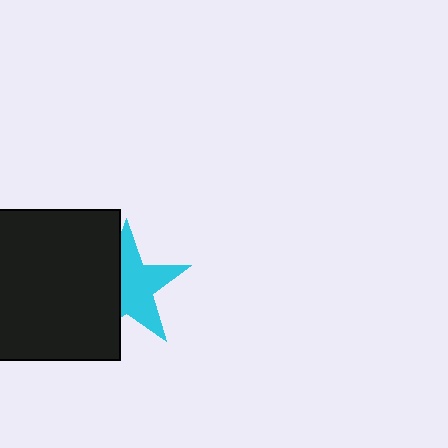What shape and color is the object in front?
The object in front is a black rectangle.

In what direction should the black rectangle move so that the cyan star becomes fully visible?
The black rectangle should move left. That is the shortest direction to clear the overlap and leave the cyan star fully visible.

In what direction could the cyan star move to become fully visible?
The cyan star could move right. That would shift it out from behind the black rectangle entirely.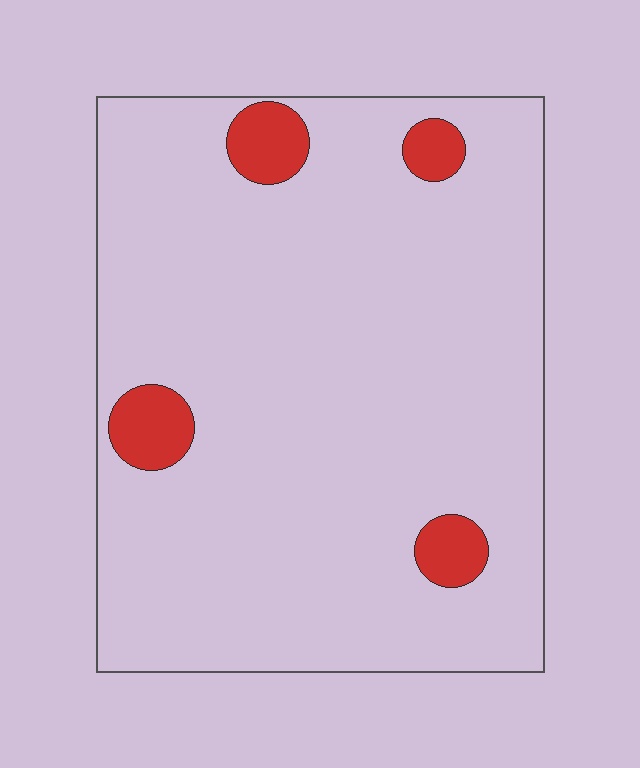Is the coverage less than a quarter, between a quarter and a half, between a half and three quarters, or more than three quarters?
Less than a quarter.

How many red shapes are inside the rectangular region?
4.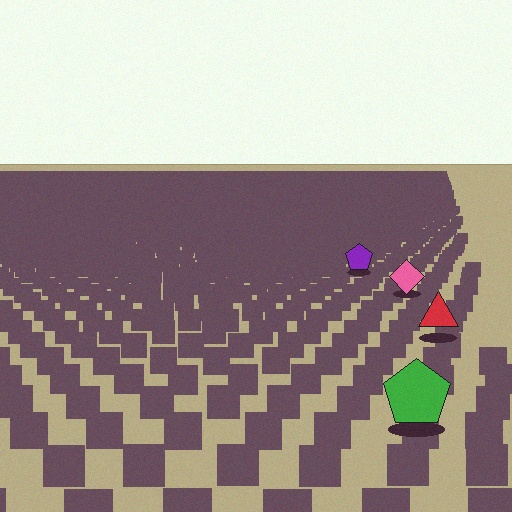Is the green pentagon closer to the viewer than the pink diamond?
Yes. The green pentagon is closer — you can tell from the texture gradient: the ground texture is coarser near it.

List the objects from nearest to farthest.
From nearest to farthest: the green pentagon, the red triangle, the pink diamond, the purple pentagon.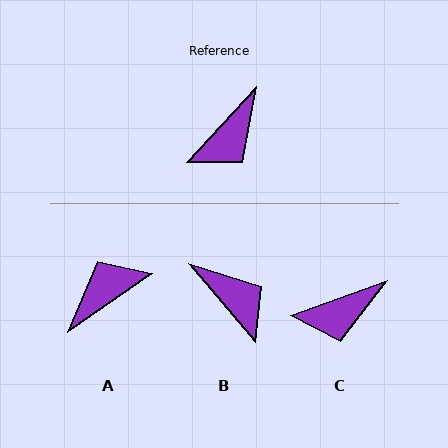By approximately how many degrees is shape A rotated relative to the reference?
Approximately 168 degrees counter-clockwise.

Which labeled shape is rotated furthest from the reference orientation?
A, about 168 degrees away.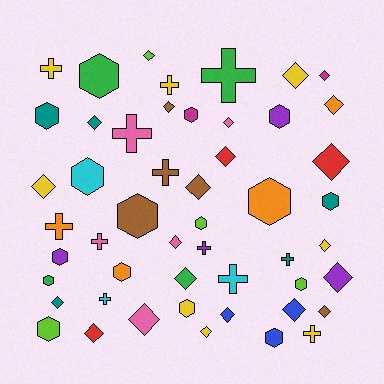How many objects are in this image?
There are 50 objects.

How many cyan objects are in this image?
There are 3 cyan objects.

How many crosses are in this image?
There are 12 crosses.